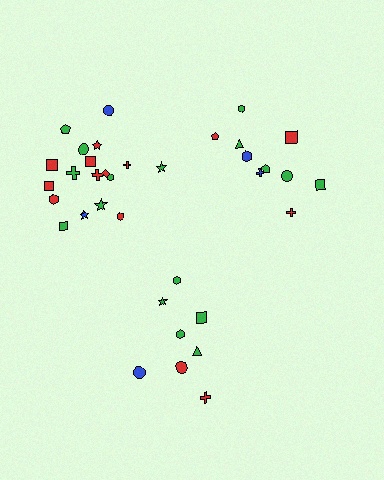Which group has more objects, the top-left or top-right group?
The top-left group.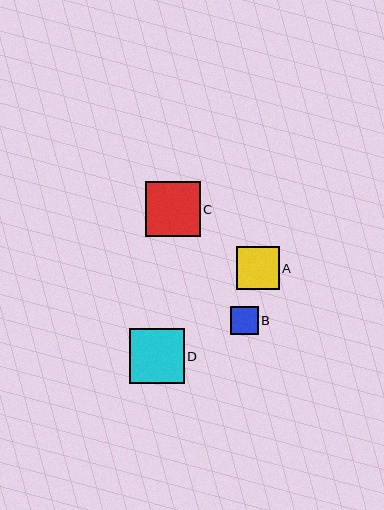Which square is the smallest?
Square B is the smallest with a size of approximately 28 pixels.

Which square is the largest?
Square C is the largest with a size of approximately 55 pixels.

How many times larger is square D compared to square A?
Square D is approximately 1.3 times the size of square A.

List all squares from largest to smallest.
From largest to smallest: C, D, A, B.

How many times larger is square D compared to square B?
Square D is approximately 1.9 times the size of square B.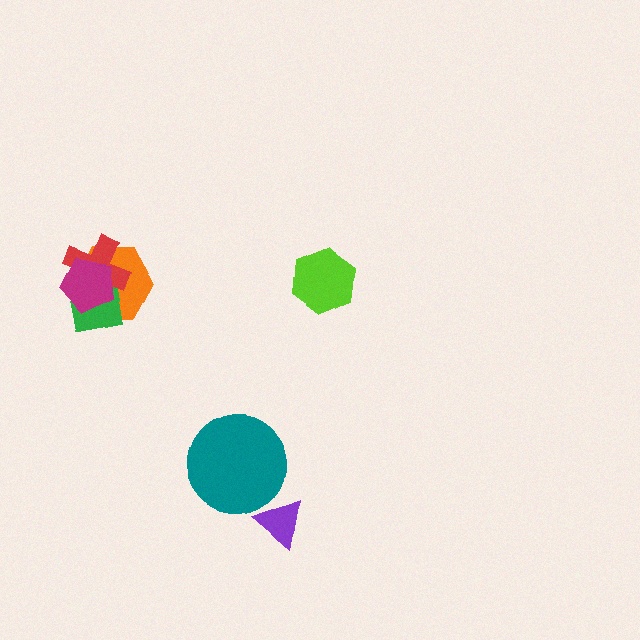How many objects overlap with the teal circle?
0 objects overlap with the teal circle.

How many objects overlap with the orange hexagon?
3 objects overlap with the orange hexagon.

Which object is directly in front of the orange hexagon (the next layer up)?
The green square is directly in front of the orange hexagon.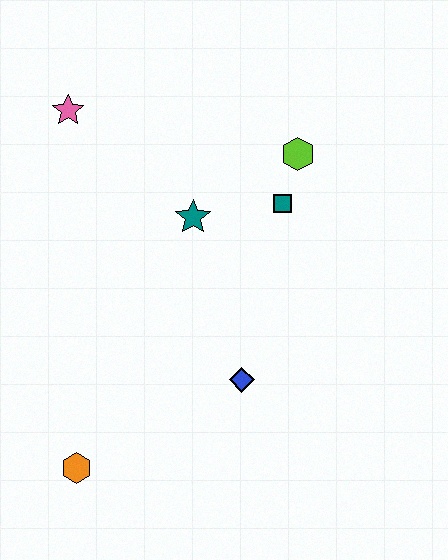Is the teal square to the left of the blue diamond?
No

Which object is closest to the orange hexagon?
The blue diamond is closest to the orange hexagon.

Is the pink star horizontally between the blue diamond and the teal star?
No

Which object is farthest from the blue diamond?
The pink star is farthest from the blue diamond.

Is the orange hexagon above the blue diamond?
No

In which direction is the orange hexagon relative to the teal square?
The orange hexagon is below the teal square.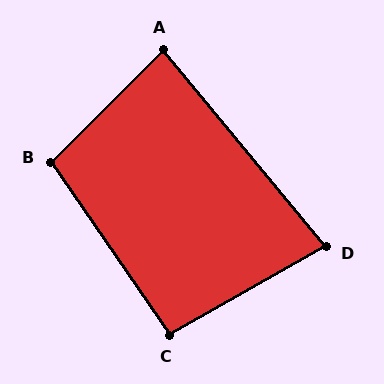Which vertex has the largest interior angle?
B, at approximately 100 degrees.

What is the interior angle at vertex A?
Approximately 85 degrees (acute).